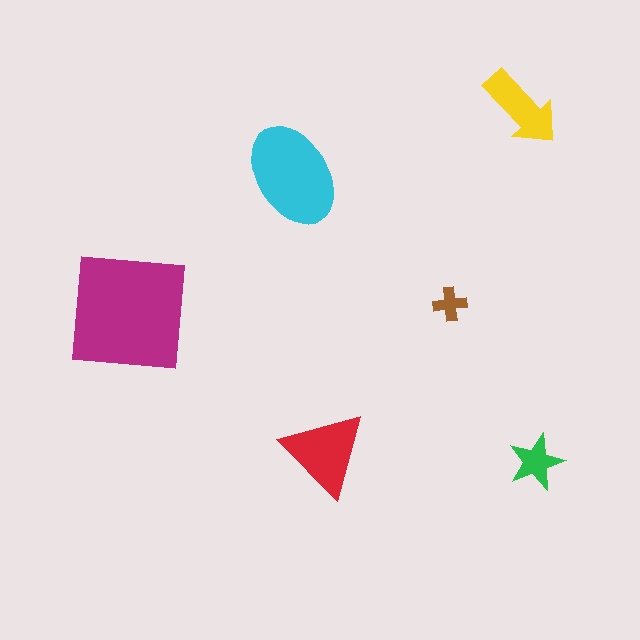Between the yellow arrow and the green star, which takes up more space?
The yellow arrow.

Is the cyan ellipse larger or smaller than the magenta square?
Smaller.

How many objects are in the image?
There are 6 objects in the image.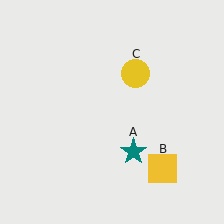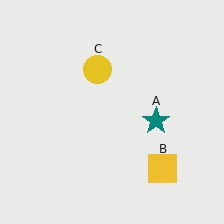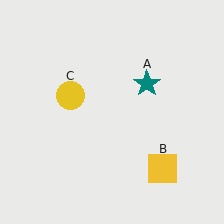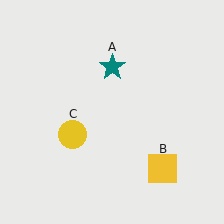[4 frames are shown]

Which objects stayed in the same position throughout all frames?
Yellow square (object B) remained stationary.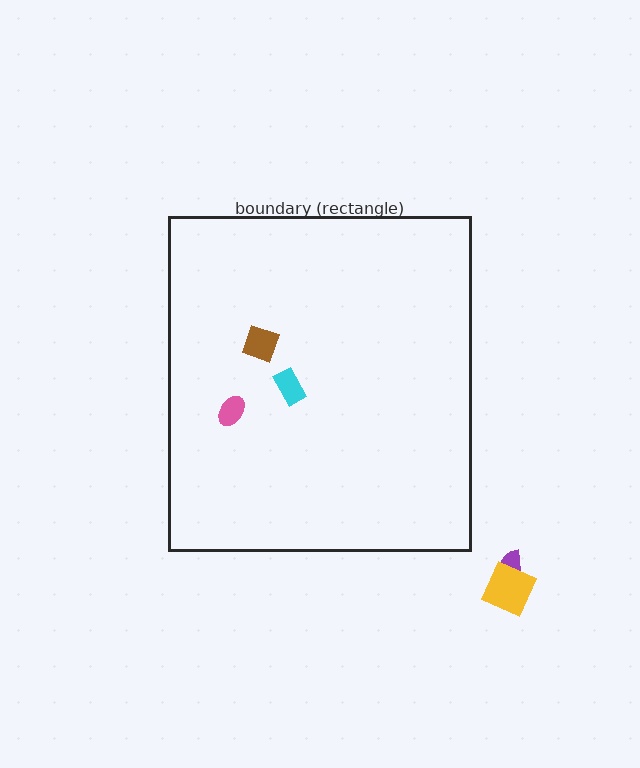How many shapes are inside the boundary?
3 inside, 2 outside.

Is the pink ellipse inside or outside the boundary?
Inside.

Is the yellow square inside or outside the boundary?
Outside.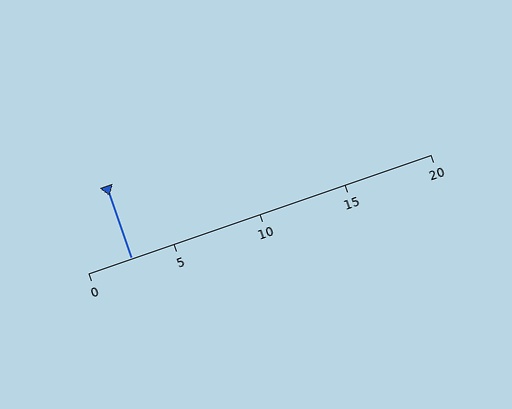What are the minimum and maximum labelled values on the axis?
The axis runs from 0 to 20.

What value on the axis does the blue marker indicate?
The marker indicates approximately 2.5.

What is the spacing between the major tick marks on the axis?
The major ticks are spaced 5 apart.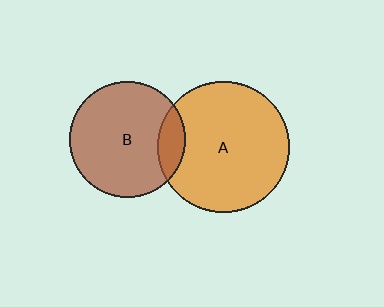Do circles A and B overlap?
Yes.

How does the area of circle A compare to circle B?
Approximately 1.3 times.